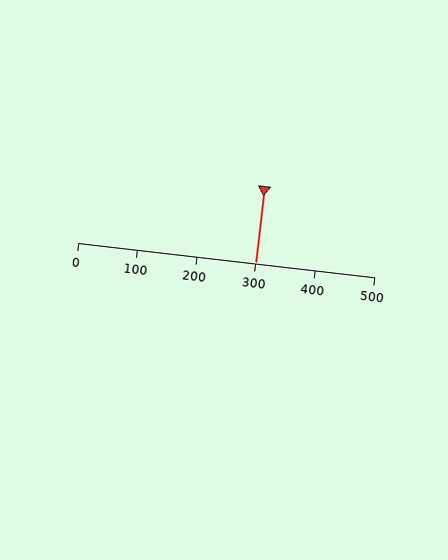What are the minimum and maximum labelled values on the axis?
The axis runs from 0 to 500.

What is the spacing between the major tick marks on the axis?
The major ticks are spaced 100 apart.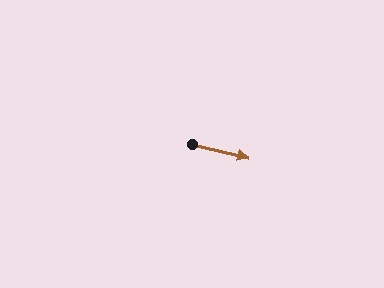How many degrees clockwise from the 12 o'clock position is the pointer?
Approximately 103 degrees.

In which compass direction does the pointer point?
East.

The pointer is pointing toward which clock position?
Roughly 3 o'clock.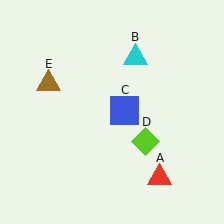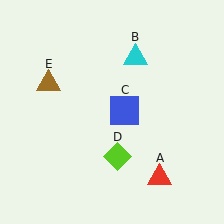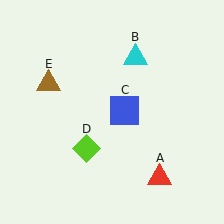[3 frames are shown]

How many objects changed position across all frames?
1 object changed position: lime diamond (object D).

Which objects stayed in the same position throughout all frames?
Red triangle (object A) and cyan triangle (object B) and blue square (object C) and brown triangle (object E) remained stationary.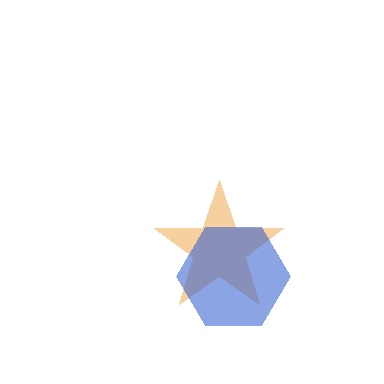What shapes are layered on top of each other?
The layered shapes are: an orange star, a blue hexagon.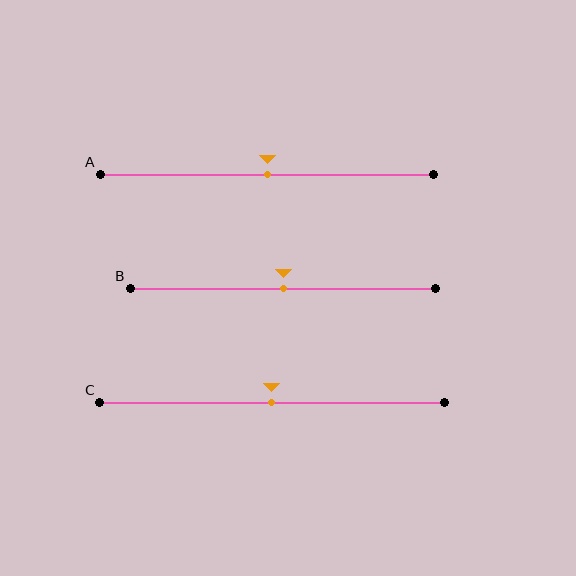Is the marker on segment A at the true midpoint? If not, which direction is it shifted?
Yes, the marker on segment A is at the true midpoint.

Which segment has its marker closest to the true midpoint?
Segment A has its marker closest to the true midpoint.